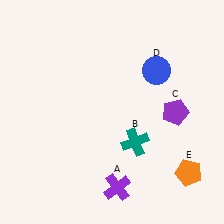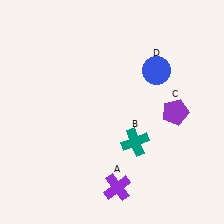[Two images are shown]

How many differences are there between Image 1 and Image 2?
There is 1 difference between the two images.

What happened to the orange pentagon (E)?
The orange pentagon (E) was removed in Image 2. It was in the bottom-right area of Image 1.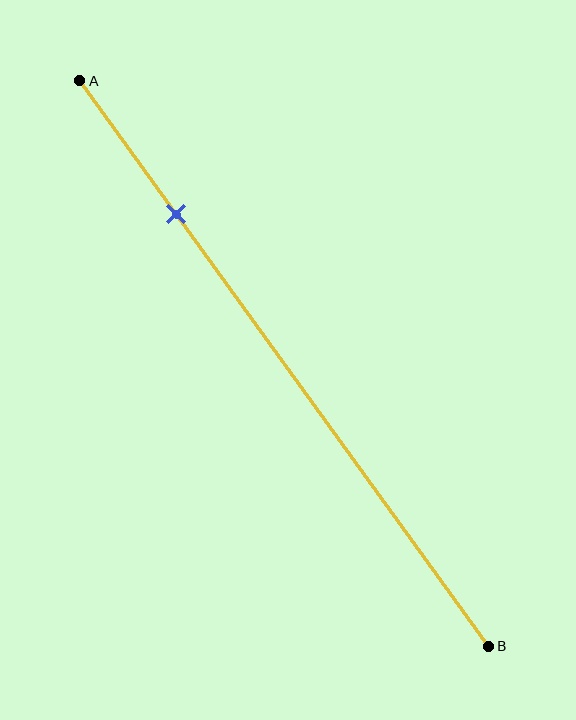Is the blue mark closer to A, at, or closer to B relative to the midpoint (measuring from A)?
The blue mark is closer to point A than the midpoint of segment AB.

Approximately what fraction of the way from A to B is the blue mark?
The blue mark is approximately 25% of the way from A to B.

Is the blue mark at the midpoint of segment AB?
No, the mark is at about 25% from A, not at the 50% midpoint.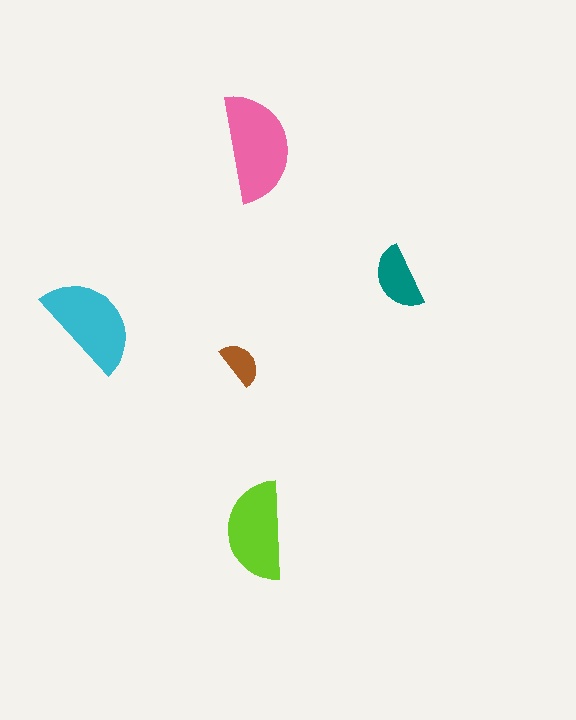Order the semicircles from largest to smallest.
the pink one, the cyan one, the lime one, the teal one, the brown one.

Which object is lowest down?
The lime semicircle is bottommost.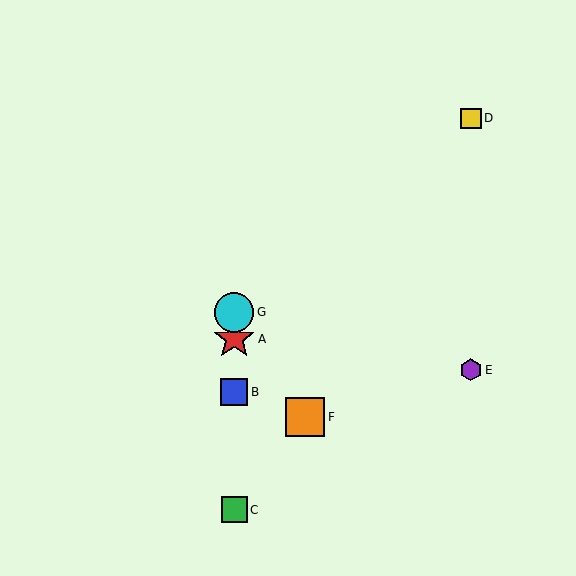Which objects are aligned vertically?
Objects A, B, C, G are aligned vertically.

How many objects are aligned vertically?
4 objects (A, B, C, G) are aligned vertically.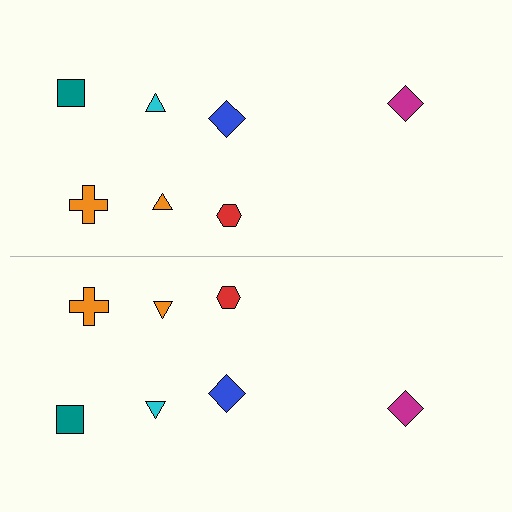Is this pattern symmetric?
Yes, this pattern has bilateral (reflection) symmetry.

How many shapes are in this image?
There are 14 shapes in this image.